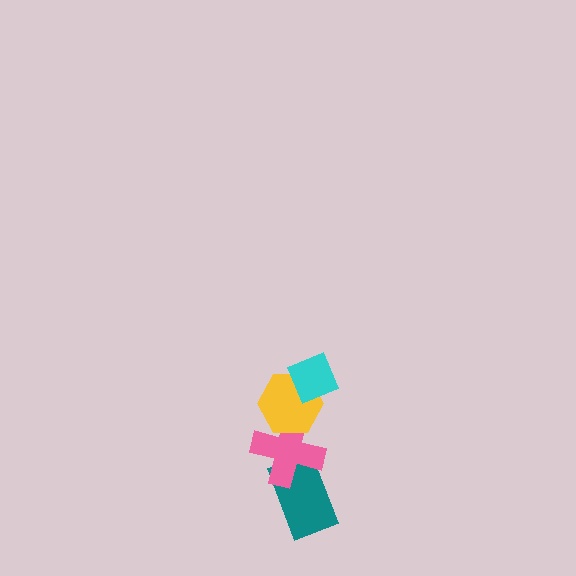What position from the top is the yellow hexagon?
The yellow hexagon is 2nd from the top.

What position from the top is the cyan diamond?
The cyan diamond is 1st from the top.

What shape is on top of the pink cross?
The yellow hexagon is on top of the pink cross.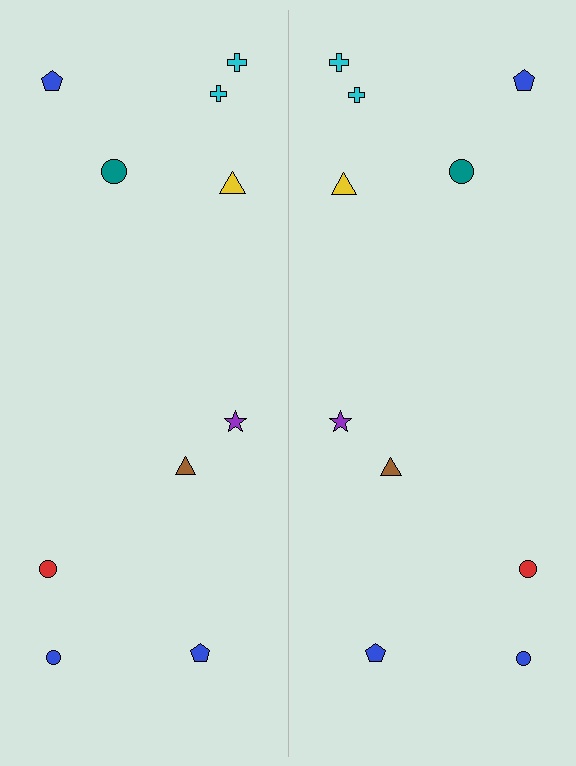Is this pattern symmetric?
Yes, this pattern has bilateral (reflection) symmetry.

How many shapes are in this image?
There are 20 shapes in this image.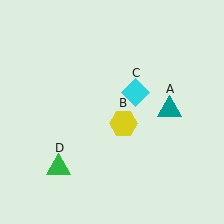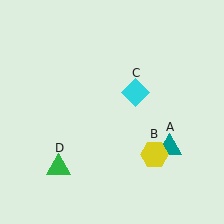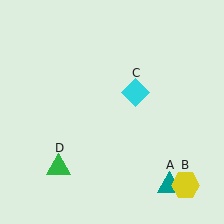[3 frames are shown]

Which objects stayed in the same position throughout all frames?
Cyan diamond (object C) and green triangle (object D) remained stationary.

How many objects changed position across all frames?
2 objects changed position: teal triangle (object A), yellow hexagon (object B).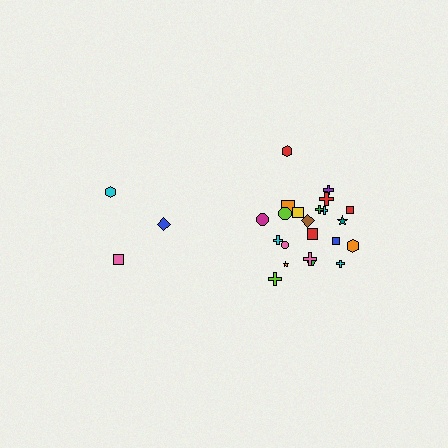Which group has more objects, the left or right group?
The right group.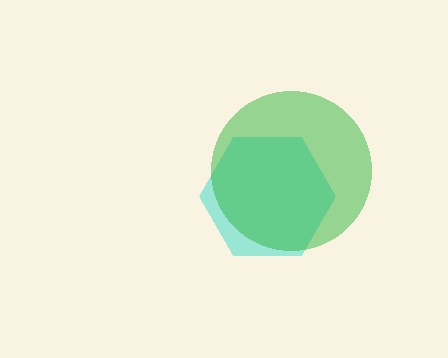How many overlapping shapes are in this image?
There are 2 overlapping shapes in the image.